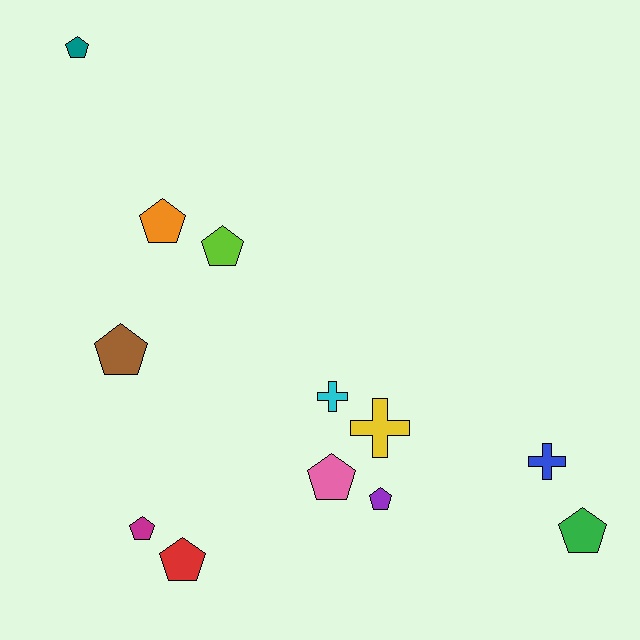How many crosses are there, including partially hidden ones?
There are 3 crosses.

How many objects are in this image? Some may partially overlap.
There are 12 objects.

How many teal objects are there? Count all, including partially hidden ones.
There is 1 teal object.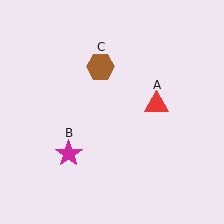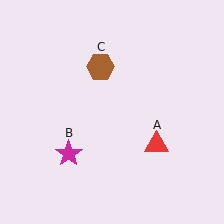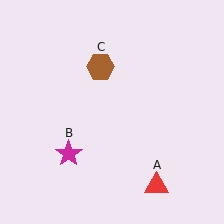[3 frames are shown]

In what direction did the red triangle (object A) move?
The red triangle (object A) moved down.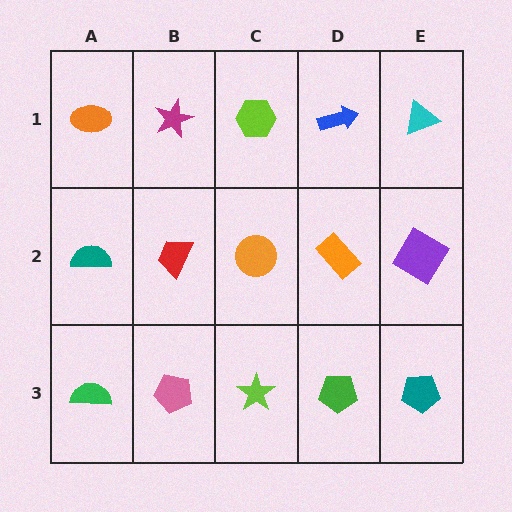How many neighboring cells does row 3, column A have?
2.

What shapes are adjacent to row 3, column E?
A purple diamond (row 2, column E), a green pentagon (row 3, column D).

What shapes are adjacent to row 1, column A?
A teal semicircle (row 2, column A), a magenta star (row 1, column B).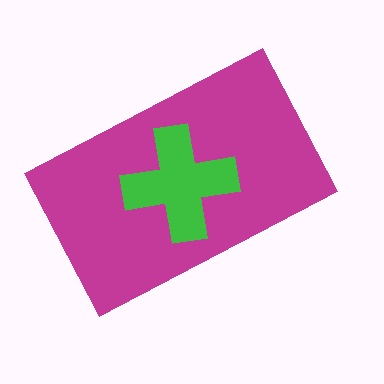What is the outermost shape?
The magenta rectangle.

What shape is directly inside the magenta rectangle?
The green cross.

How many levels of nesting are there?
2.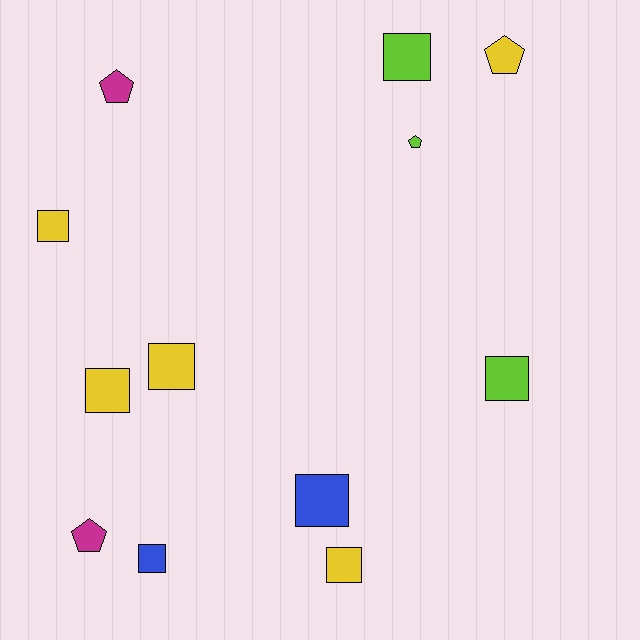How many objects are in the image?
There are 12 objects.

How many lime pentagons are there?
There is 1 lime pentagon.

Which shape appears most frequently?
Square, with 8 objects.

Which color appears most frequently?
Yellow, with 5 objects.